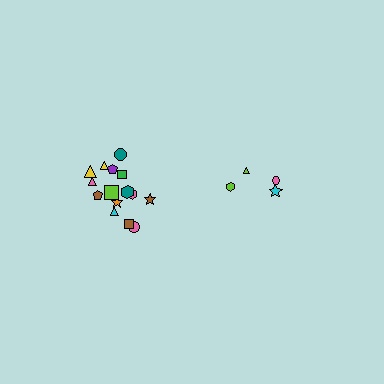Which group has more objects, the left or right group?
The left group.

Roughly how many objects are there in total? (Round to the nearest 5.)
Roughly 20 objects in total.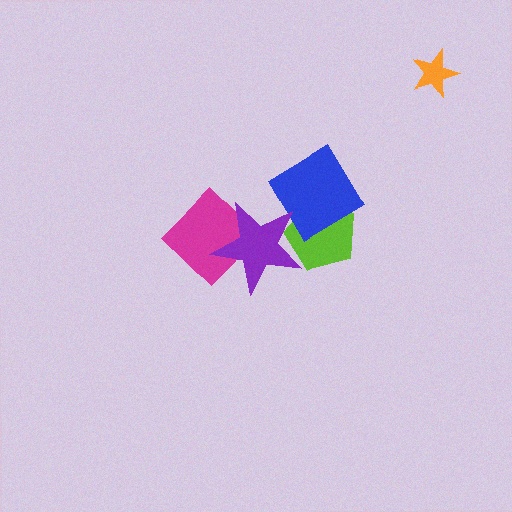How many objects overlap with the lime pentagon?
2 objects overlap with the lime pentagon.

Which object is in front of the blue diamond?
The purple star is in front of the blue diamond.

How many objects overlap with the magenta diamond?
1 object overlaps with the magenta diamond.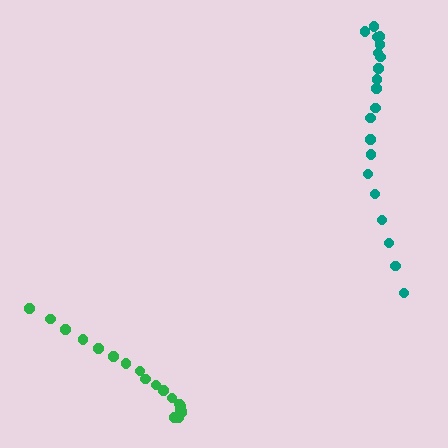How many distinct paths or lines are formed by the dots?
There are 2 distinct paths.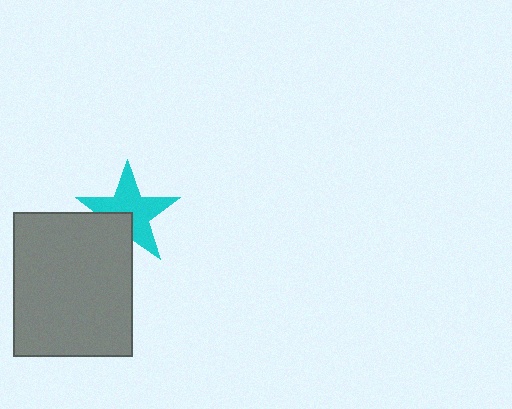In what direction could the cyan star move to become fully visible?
The cyan star could move toward the upper-right. That would shift it out from behind the gray rectangle entirely.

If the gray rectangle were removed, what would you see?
You would see the complete cyan star.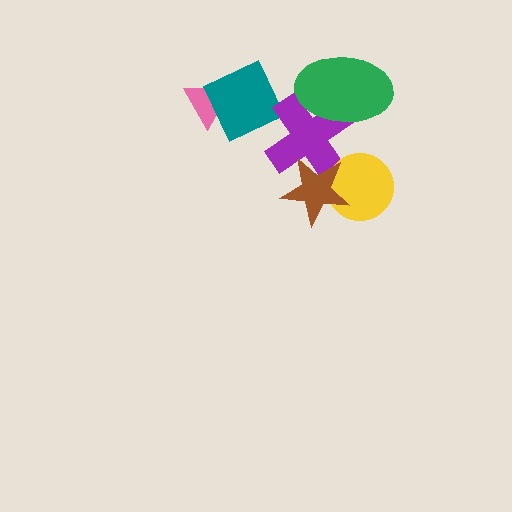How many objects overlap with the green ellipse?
1 object overlaps with the green ellipse.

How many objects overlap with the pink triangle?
1 object overlaps with the pink triangle.